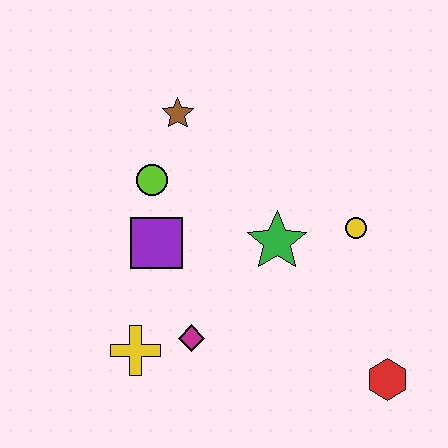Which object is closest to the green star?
The yellow circle is closest to the green star.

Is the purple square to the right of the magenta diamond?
No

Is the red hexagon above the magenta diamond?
No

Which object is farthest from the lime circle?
The red hexagon is farthest from the lime circle.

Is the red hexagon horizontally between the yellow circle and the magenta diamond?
No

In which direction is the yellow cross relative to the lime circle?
The yellow cross is below the lime circle.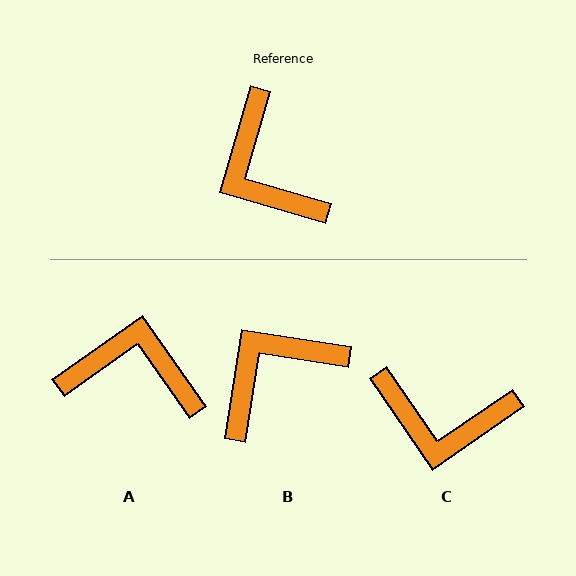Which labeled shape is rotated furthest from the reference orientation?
A, about 129 degrees away.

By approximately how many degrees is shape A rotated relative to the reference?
Approximately 129 degrees clockwise.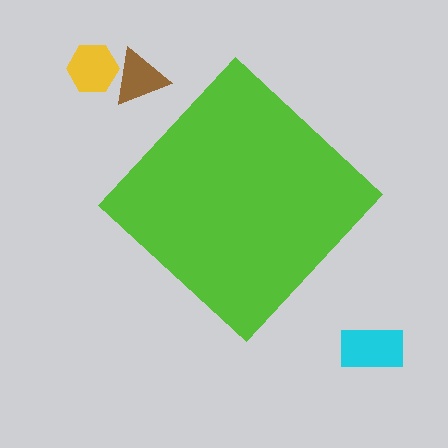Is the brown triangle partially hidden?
No, the brown triangle is fully visible.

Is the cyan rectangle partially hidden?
No, the cyan rectangle is fully visible.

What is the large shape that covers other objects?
A lime diamond.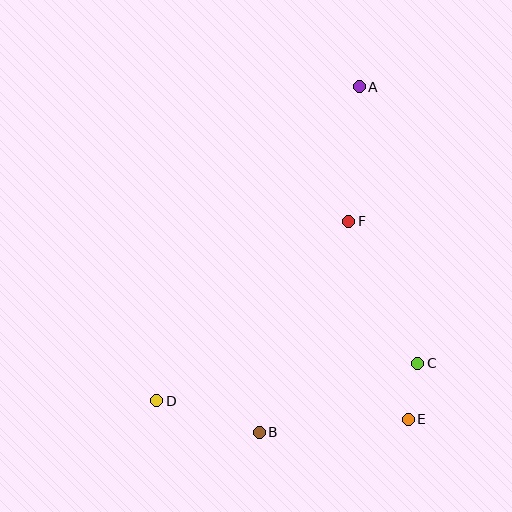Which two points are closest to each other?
Points C and E are closest to each other.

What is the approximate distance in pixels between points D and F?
The distance between D and F is approximately 263 pixels.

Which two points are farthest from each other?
Points A and D are farthest from each other.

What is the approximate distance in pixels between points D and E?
The distance between D and E is approximately 252 pixels.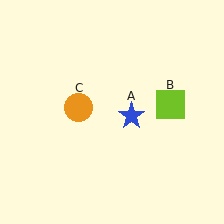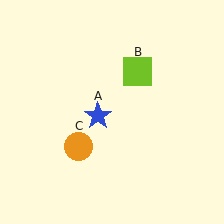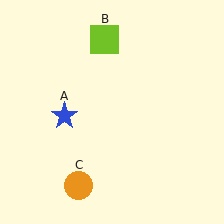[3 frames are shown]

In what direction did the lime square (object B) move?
The lime square (object B) moved up and to the left.